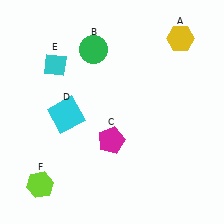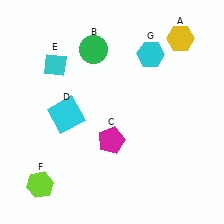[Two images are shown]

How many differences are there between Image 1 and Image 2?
There is 1 difference between the two images.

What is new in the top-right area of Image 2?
A cyan hexagon (G) was added in the top-right area of Image 2.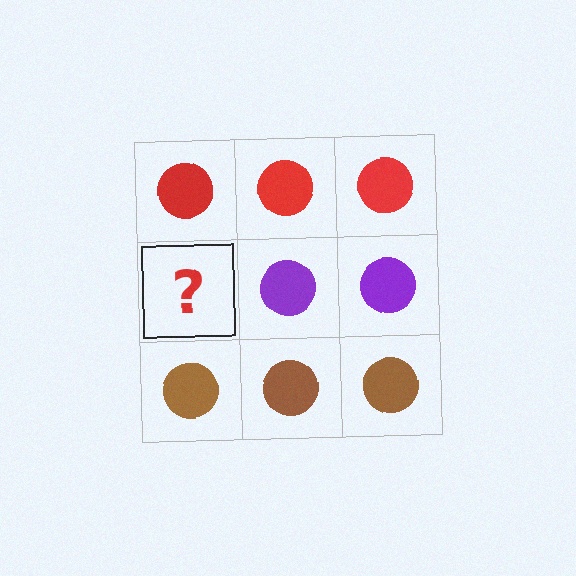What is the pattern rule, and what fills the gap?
The rule is that each row has a consistent color. The gap should be filled with a purple circle.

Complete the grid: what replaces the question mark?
The question mark should be replaced with a purple circle.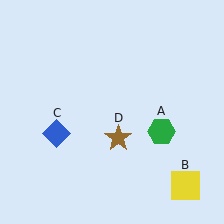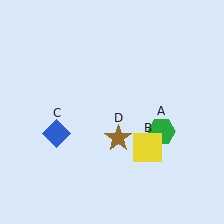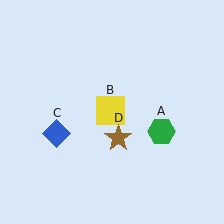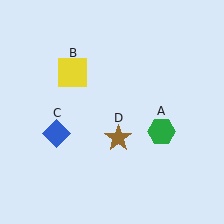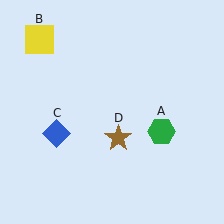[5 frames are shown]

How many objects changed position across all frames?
1 object changed position: yellow square (object B).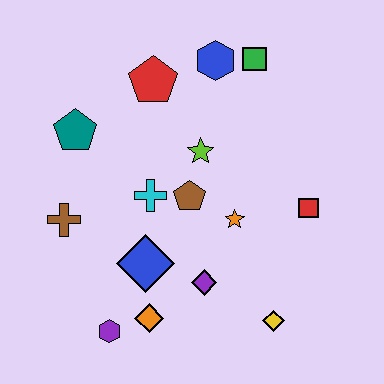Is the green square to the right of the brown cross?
Yes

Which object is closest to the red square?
The orange star is closest to the red square.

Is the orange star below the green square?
Yes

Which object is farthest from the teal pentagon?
The yellow diamond is farthest from the teal pentagon.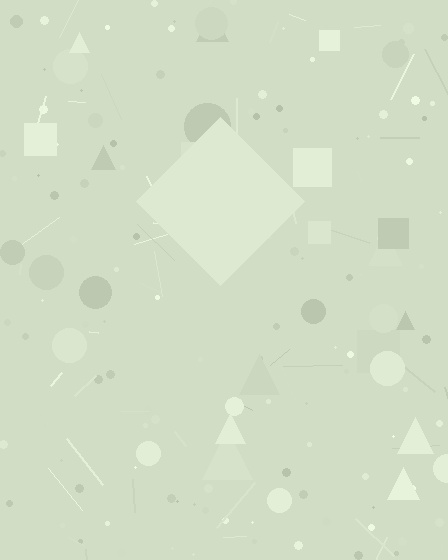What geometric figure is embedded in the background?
A diamond is embedded in the background.